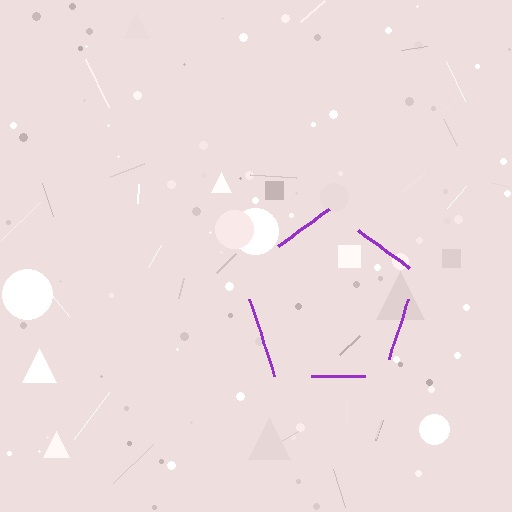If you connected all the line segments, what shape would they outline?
They would outline a pentagon.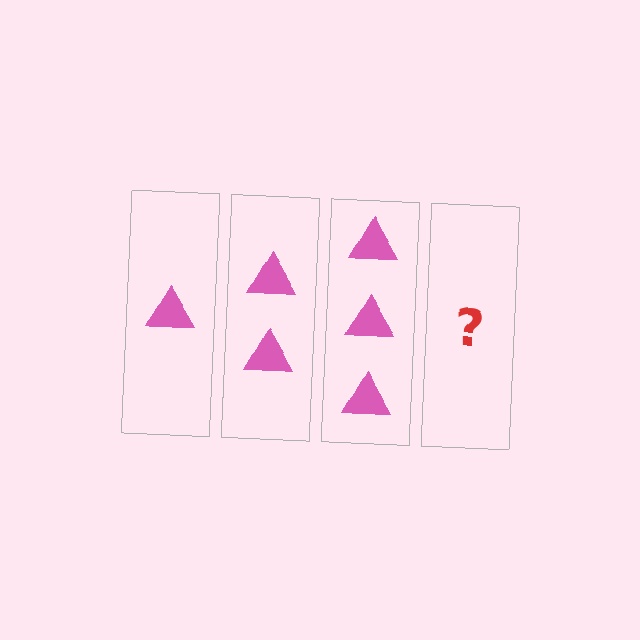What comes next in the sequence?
The next element should be 4 triangles.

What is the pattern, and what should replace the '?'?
The pattern is that each step adds one more triangle. The '?' should be 4 triangles.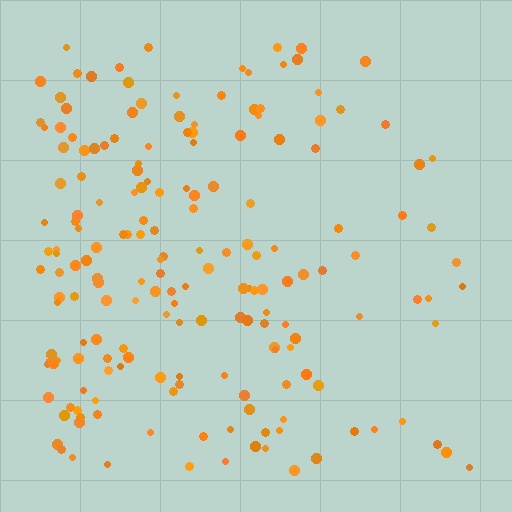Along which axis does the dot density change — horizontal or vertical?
Horizontal.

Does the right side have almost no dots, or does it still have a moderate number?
Still a moderate number, just noticeably fewer than the left.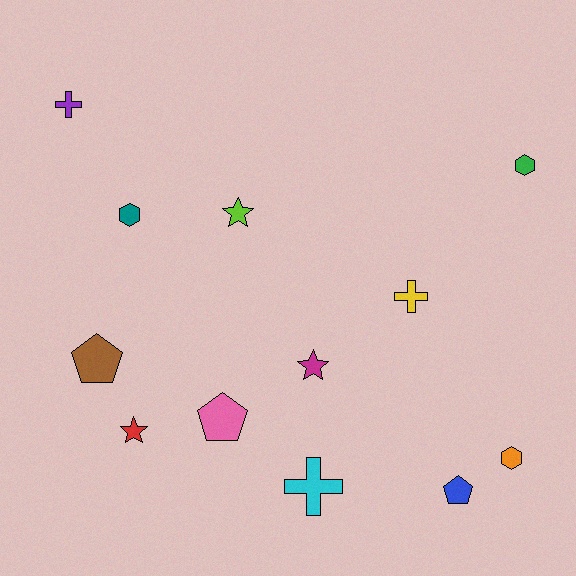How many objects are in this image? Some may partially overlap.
There are 12 objects.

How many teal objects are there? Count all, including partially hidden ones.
There is 1 teal object.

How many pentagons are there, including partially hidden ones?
There are 3 pentagons.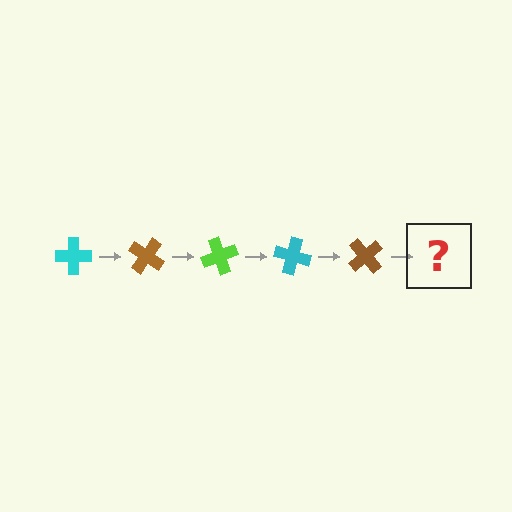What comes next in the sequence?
The next element should be a lime cross, rotated 175 degrees from the start.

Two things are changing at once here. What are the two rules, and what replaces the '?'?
The two rules are that it rotates 35 degrees each step and the color cycles through cyan, brown, and lime. The '?' should be a lime cross, rotated 175 degrees from the start.